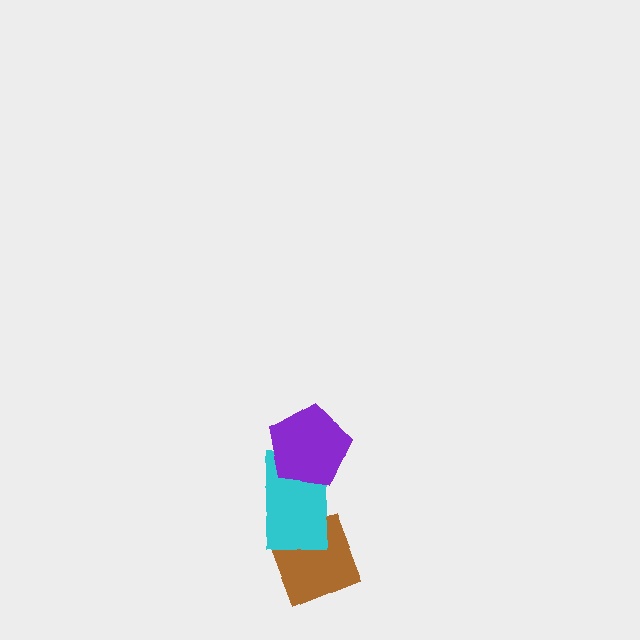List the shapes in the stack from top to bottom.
From top to bottom: the purple pentagon, the cyan rectangle, the brown diamond.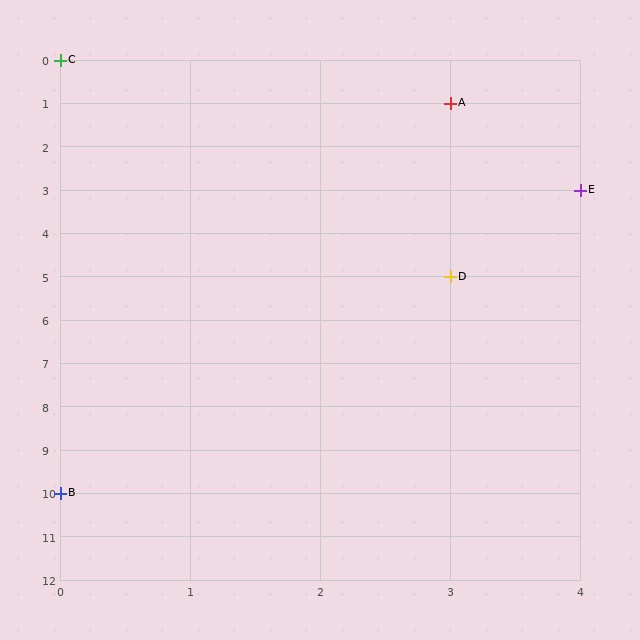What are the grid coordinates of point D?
Point D is at grid coordinates (3, 5).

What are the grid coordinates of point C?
Point C is at grid coordinates (0, 0).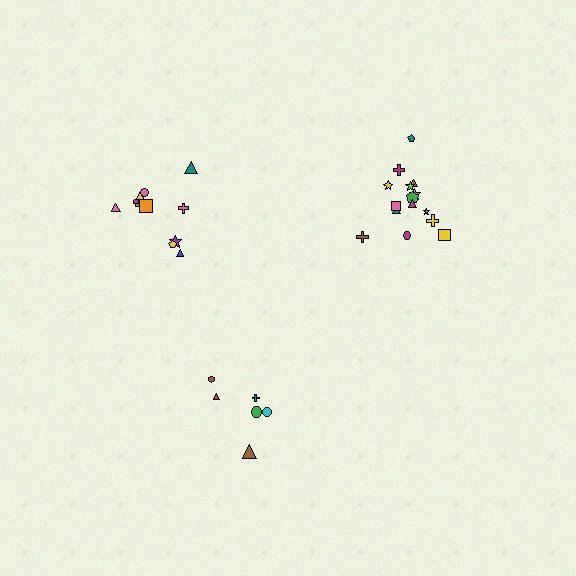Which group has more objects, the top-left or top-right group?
The top-right group.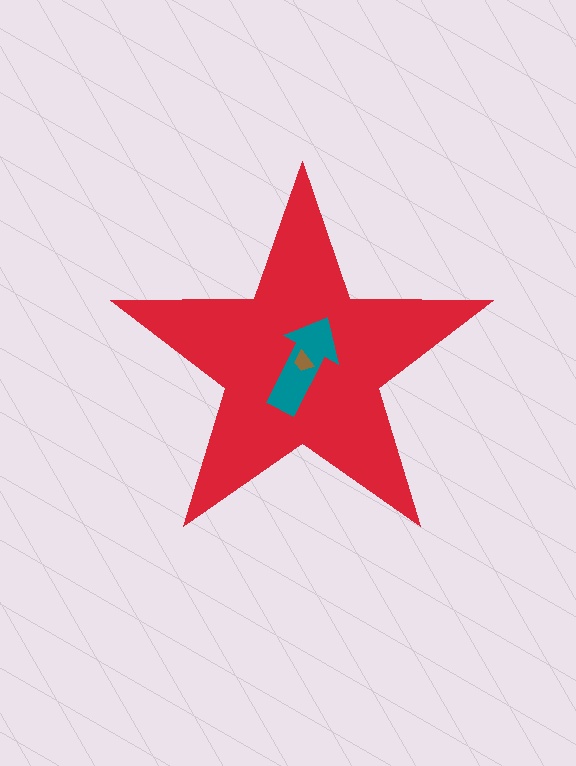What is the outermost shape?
The red star.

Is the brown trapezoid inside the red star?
Yes.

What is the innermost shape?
The brown trapezoid.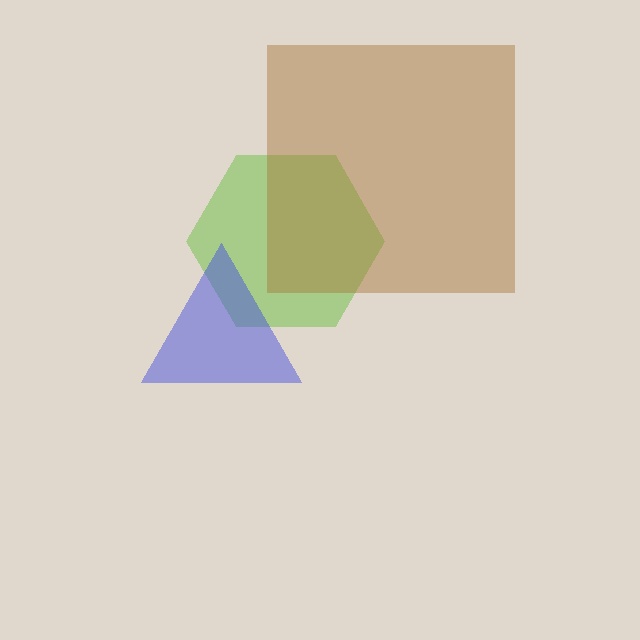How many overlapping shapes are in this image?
There are 3 overlapping shapes in the image.